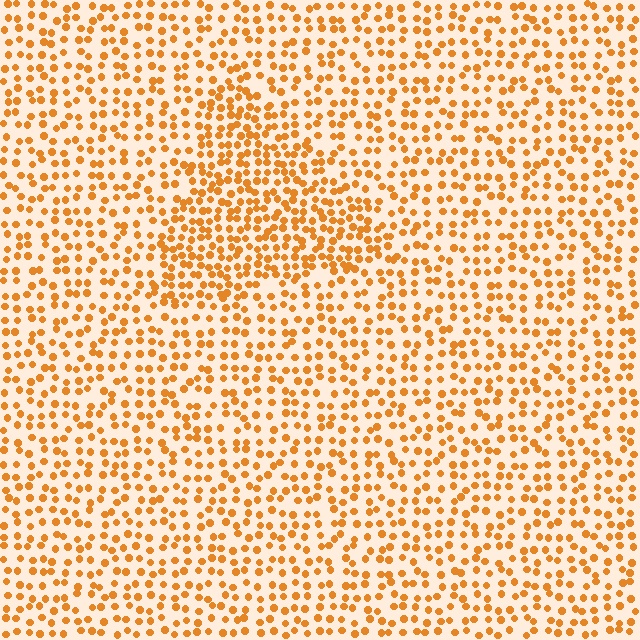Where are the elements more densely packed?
The elements are more densely packed inside the triangle boundary.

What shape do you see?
I see a triangle.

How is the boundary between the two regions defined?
The boundary is defined by a change in element density (approximately 1.7x ratio). All elements are the same color, size, and shape.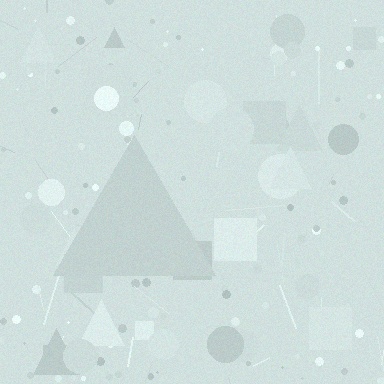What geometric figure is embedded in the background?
A triangle is embedded in the background.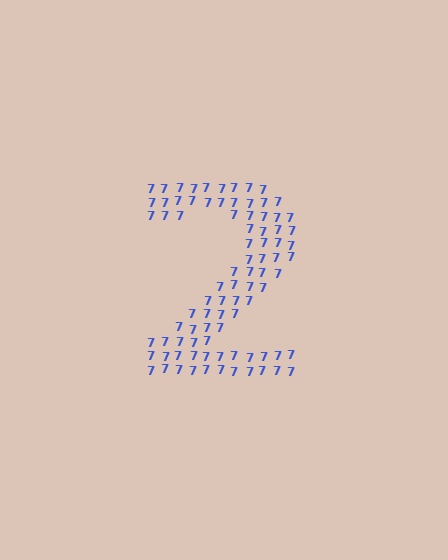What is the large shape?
The large shape is the digit 2.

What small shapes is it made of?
It is made of small digit 7's.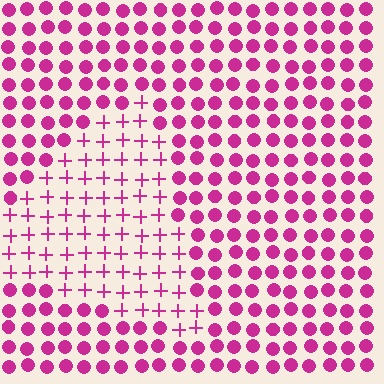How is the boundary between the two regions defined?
The boundary is defined by a change in element shape: plus signs inside vs. circles outside. All elements share the same color and spacing.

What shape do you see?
I see a triangle.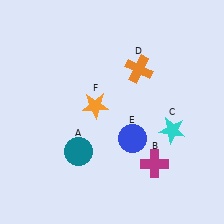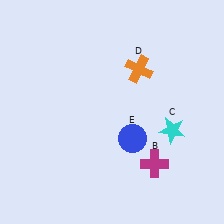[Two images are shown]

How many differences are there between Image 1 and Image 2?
There are 2 differences between the two images.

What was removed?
The orange star (F), the teal circle (A) were removed in Image 2.